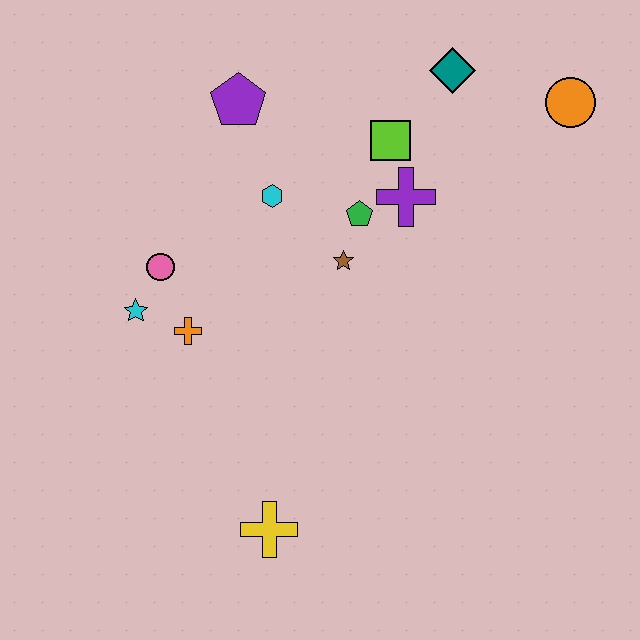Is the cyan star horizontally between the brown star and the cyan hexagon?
No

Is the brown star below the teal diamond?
Yes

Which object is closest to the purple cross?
The green pentagon is closest to the purple cross.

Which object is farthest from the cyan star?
The orange circle is farthest from the cyan star.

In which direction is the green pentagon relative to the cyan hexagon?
The green pentagon is to the right of the cyan hexagon.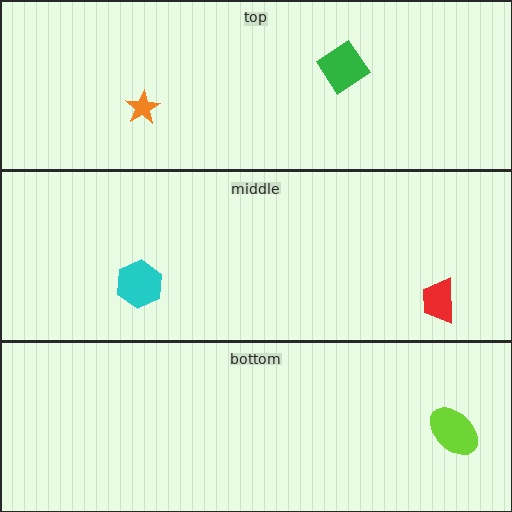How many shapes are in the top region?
2.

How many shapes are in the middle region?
2.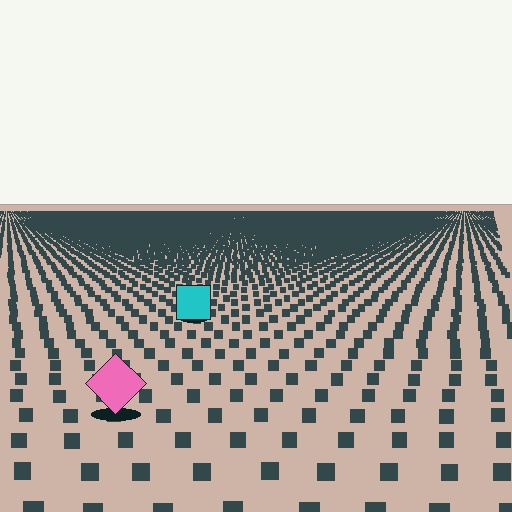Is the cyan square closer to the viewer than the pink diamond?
No. The pink diamond is closer — you can tell from the texture gradient: the ground texture is coarser near it.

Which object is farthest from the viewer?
The cyan square is farthest from the viewer. It appears smaller and the ground texture around it is denser.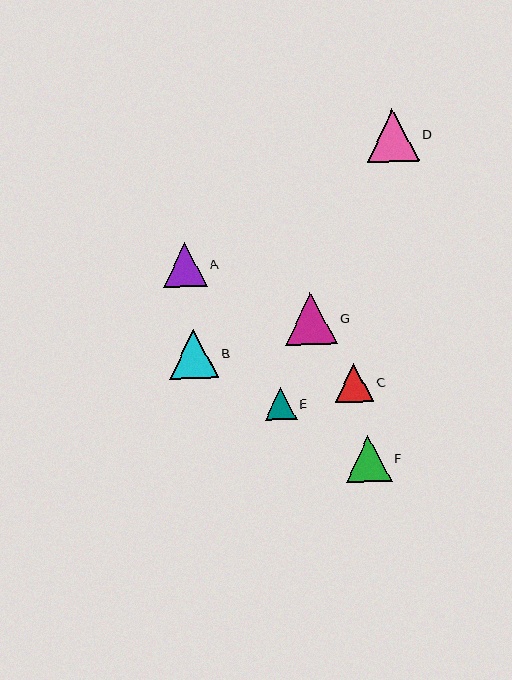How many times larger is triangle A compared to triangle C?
Triangle A is approximately 1.1 times the size of triangle C.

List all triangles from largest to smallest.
From largest to smallest: D, G, B, F, A, C, E.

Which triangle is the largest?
Triangle D is the largest with a size of approximately 53 pixels.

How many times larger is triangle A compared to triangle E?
Triangle A is approximately 1.4 times the size of triangle E.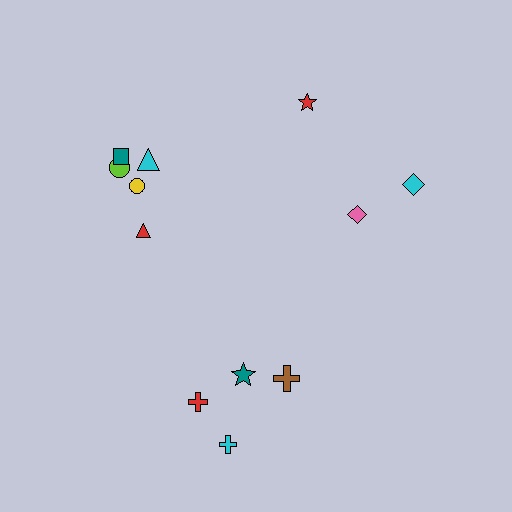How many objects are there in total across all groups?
There are 12 objects.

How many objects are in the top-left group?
There are 5 objects.